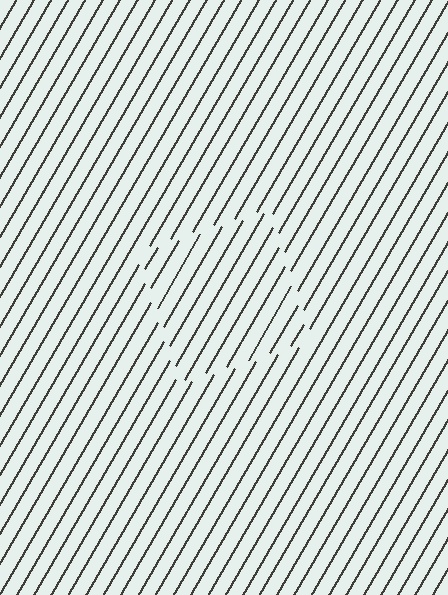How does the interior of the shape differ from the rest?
The interior of the shape contains the same grating, shifted by half a period — the contour is defined by the phase discontinuity where line-ends from the inner and outer gratings abut.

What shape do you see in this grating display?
An illusory square. The interior of the shape contains the same grating, shifted by half a period — the contour is defined by the phase discontinuity where line-ends from the inner and outer gratings abut.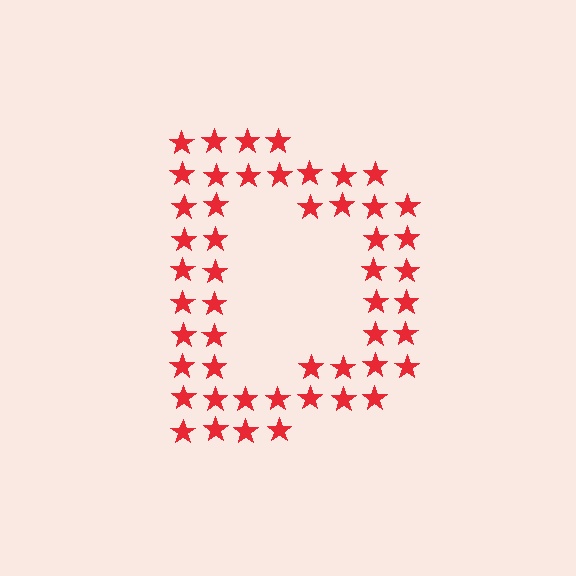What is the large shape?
The large shape is the letter D.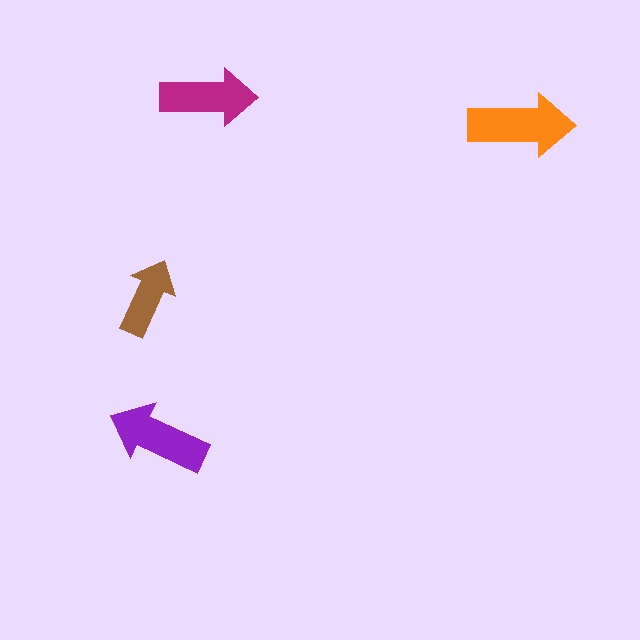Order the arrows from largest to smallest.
the orange one, the purple one, the magenta one, the brown one.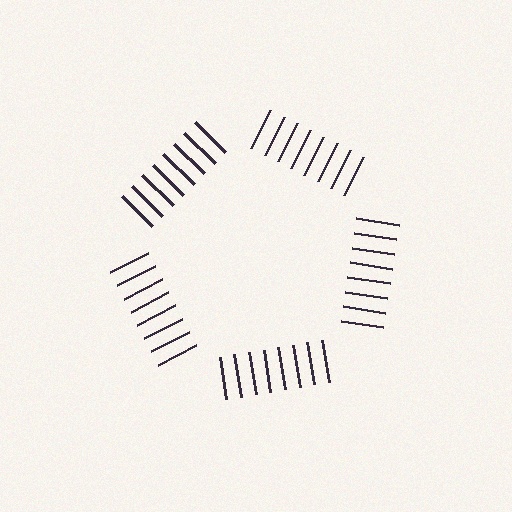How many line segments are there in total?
40 — 8 along each of the 5 edges.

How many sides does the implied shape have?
5 sides — the line-ends trace a pentagon.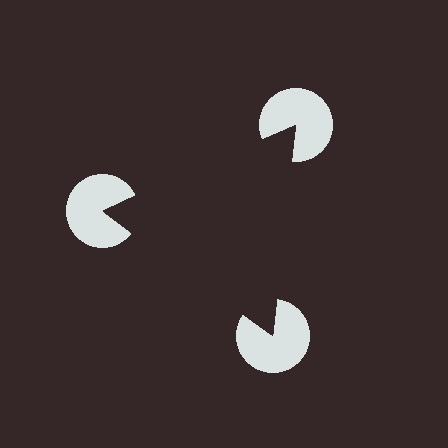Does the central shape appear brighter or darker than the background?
It typically appears slightly darker than the background, even though no actual brightness change is drawn.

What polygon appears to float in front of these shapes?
An illusory triangle — its edges are inferred from the aligned wedge cuts in the pac-man discs, not physically drawn.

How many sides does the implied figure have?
3 sides.